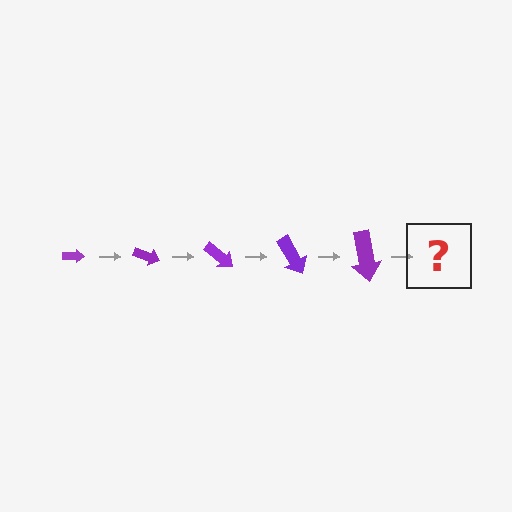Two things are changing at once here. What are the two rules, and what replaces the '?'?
The two rules are that the arrow grows larger each step and it rotates 20 degrees each step. The '?' should be an arrow, larger than the previous one and rotated 100 degrees from the start.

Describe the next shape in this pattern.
It should be an arrow, larger than the previous one and rotated 100 degrees from the start.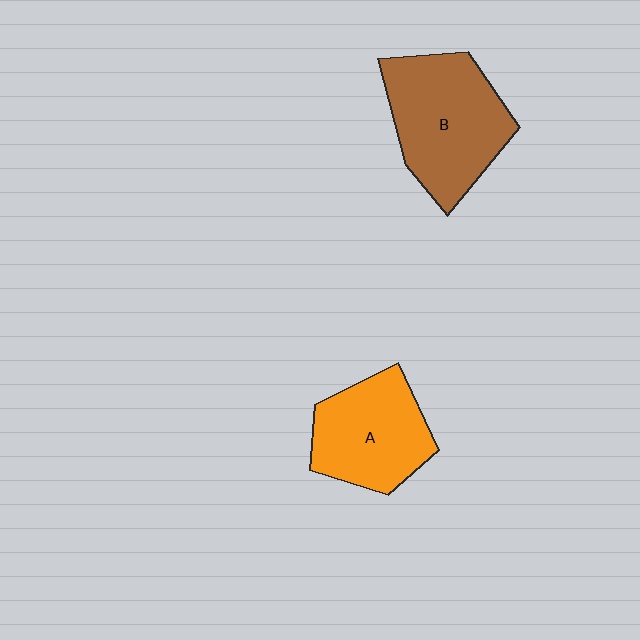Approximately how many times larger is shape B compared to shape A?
Approximately 1.3 times.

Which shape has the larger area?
Shape B (brown).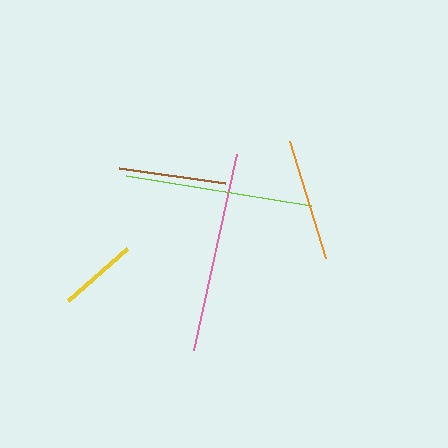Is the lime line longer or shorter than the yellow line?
The lime line is longer than the yellow line.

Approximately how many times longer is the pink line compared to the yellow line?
The pink line is approximately 2.6 times the length of the yellow line.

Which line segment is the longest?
The pink line is the longest at approximately 201 pixels.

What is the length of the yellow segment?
The yellow segment is approximately 79 pixels long.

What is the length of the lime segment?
The lime segment is approximately 187 pixels long.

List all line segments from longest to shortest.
From longest to shortest: pink, lime, orange, brown, yellow.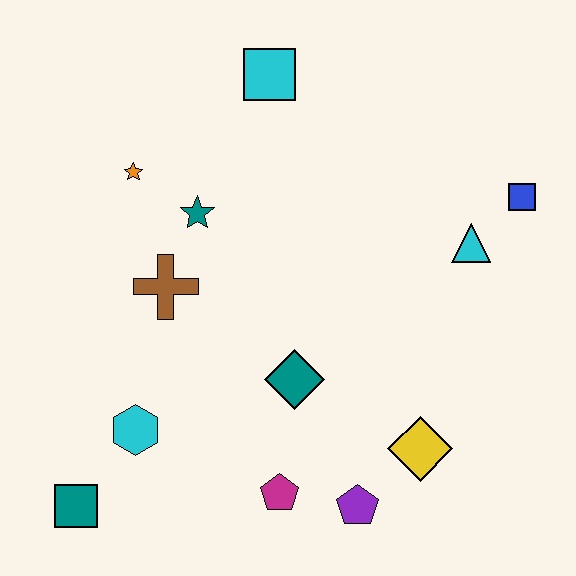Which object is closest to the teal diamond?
The magenta pentagon is closest to the teal diamond.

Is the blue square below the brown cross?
No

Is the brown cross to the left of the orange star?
No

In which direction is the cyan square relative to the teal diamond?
The cyan square is above the teal diamond.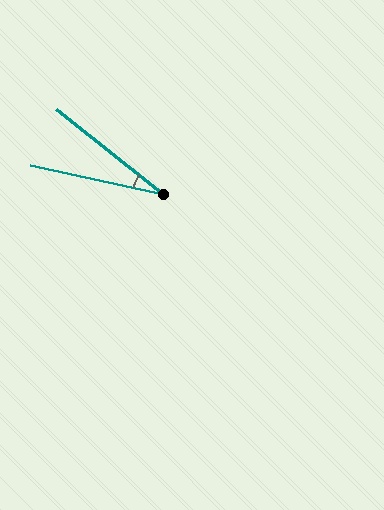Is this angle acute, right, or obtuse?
It is acute.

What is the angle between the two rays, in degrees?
Approximately 26 degrees.